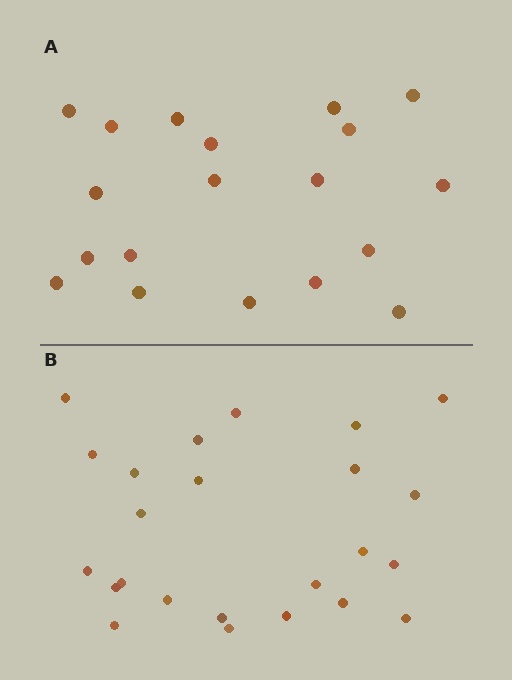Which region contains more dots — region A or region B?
Region B (the bottom region) has more dots.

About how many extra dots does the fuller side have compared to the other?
Region B has about 5 more dots than region A.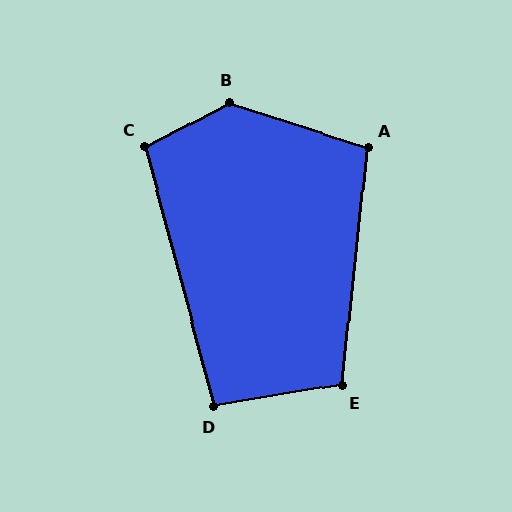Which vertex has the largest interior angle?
B, at approximately 134 degrees.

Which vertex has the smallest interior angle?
D, at approximately 96 degrees.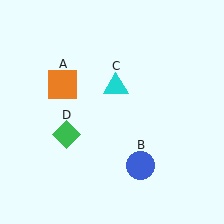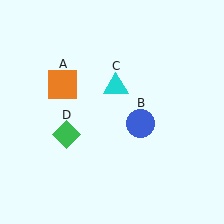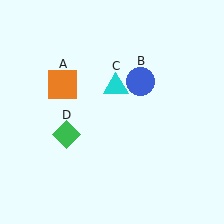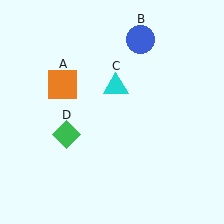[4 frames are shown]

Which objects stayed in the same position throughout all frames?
Orange square (object A) and cyan triangle (object C) and green diamond (object D) remained stationary.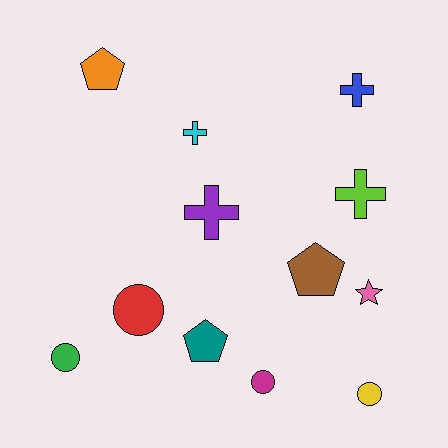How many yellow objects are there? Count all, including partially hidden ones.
There is 1 yellow object.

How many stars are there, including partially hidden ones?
There is 1 star.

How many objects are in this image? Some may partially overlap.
There are 12 objects.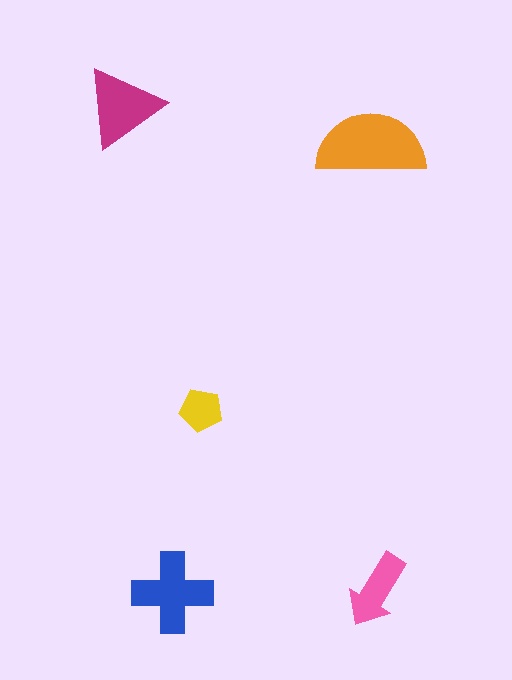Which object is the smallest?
The yellow pentagon.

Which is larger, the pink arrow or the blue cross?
The blue cross.